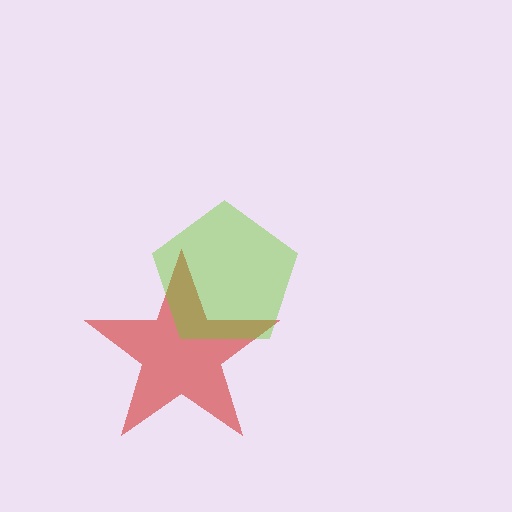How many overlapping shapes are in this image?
There are 2 overlapping shapes in the image.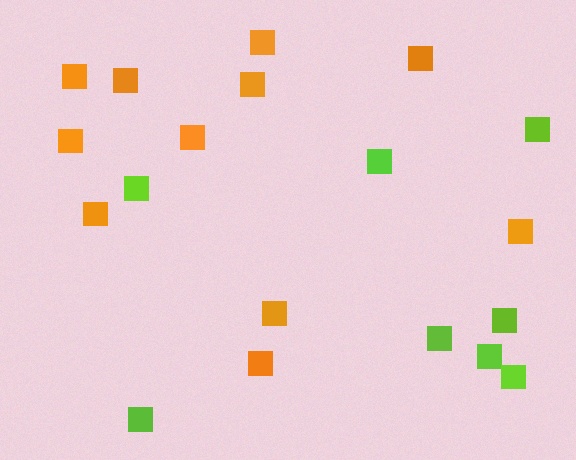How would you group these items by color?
There are 2 groups: one group of lime squares (8) and one group of orange squares (11).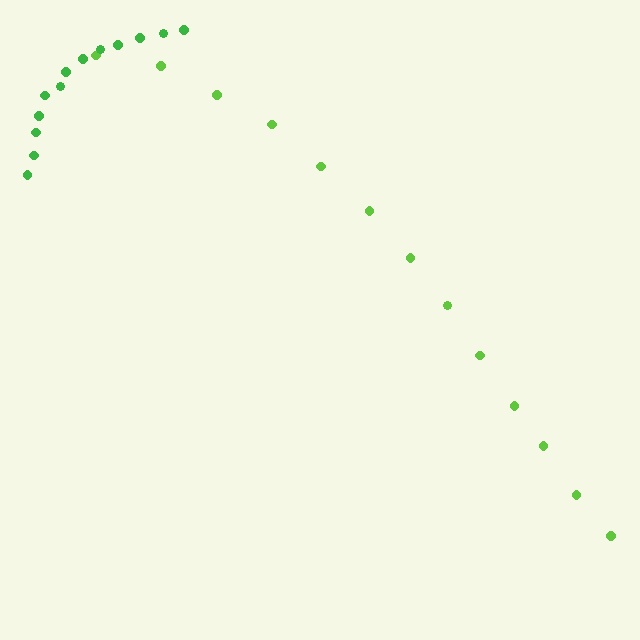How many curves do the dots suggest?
There are 2 distinct paths.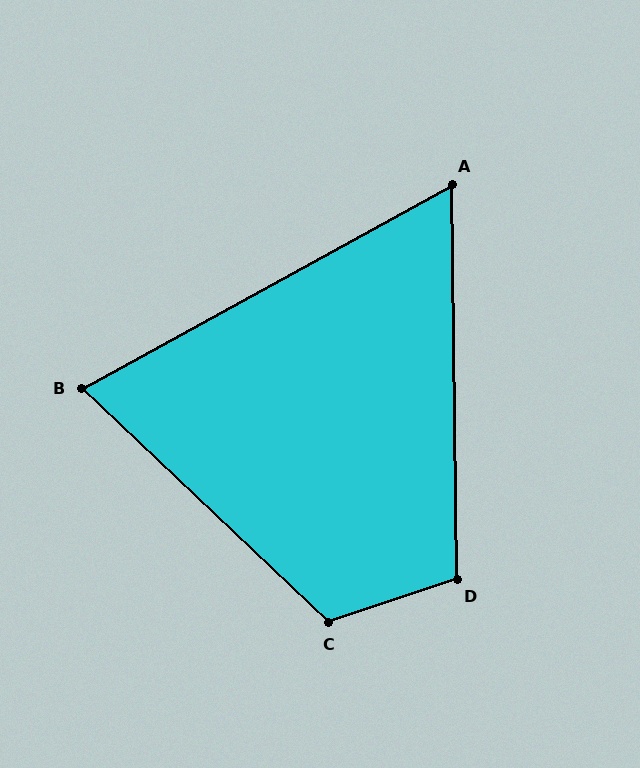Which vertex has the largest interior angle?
C, at approximately 118 degrees.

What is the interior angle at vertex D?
Approximately 108 degrees (obtuse).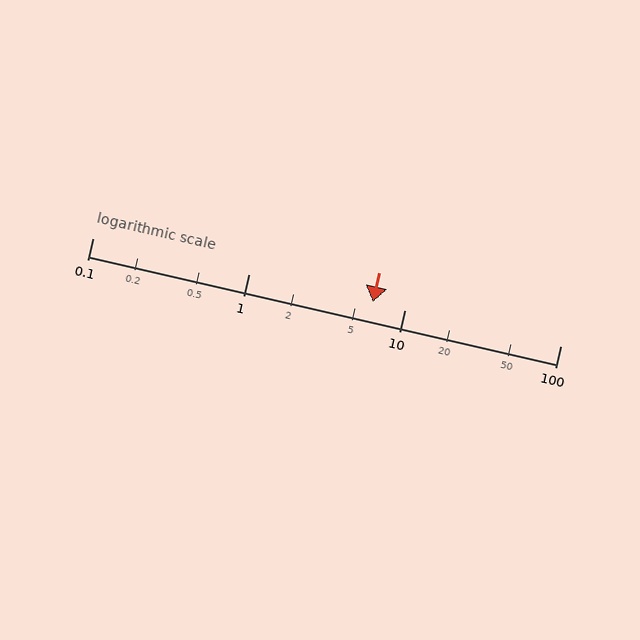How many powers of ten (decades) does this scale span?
The scale spans 3 decades, from 0.1 to 100.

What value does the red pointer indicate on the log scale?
The pointer indicates approximately 6.3.